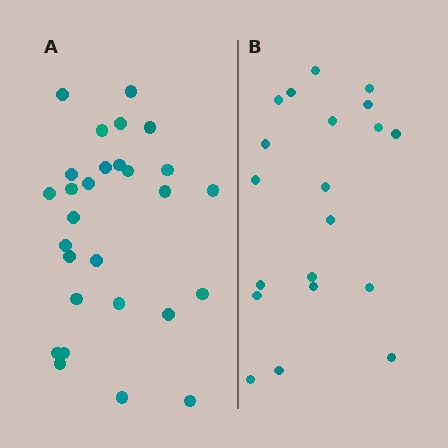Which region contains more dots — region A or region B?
Region A (the left region) has more dots.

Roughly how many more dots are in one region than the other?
Region A has roughly 8 or so more dots than region B.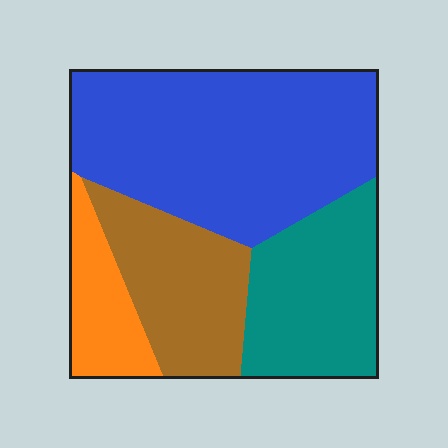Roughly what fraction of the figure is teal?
Teal takes up less than a quarter of the figure.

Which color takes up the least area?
Orange, at roughly 10%.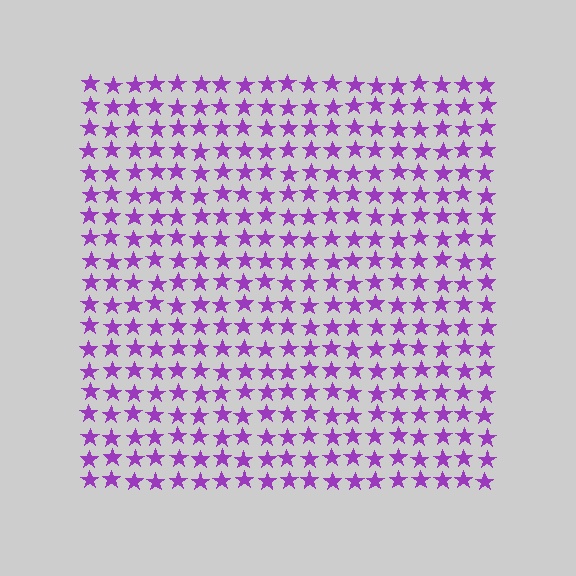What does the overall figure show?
The overall figure shows a square.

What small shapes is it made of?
It is made of small stars.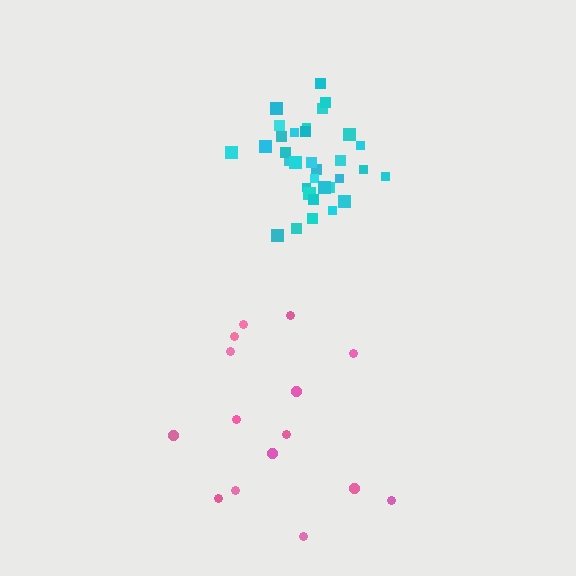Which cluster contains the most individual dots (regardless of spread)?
Cyan (34).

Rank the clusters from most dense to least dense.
cyan, pink.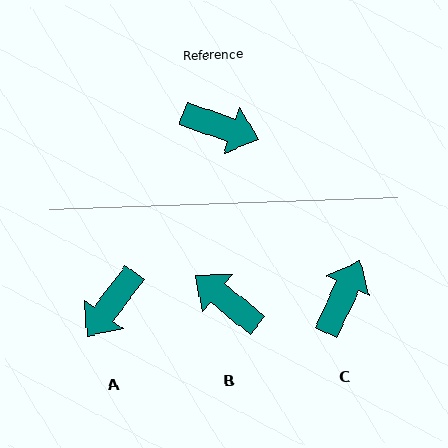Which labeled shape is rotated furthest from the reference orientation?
B, about 160 degrees away.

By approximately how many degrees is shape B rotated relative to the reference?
Approximately 160 degrees counter-clockwise.